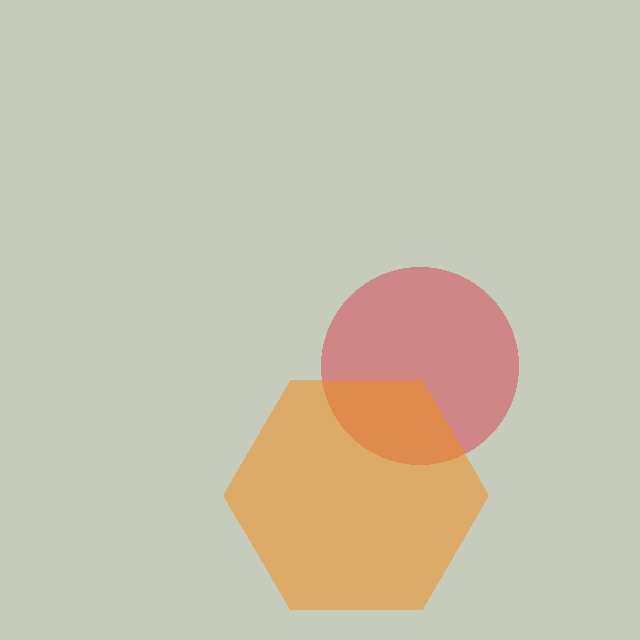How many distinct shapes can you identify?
There are 2 distinct shapes: a red circle, an orange hexagon.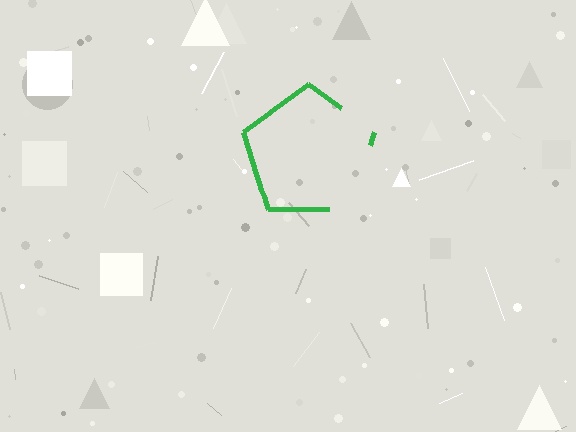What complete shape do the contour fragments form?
The contour fragments form a pentagon.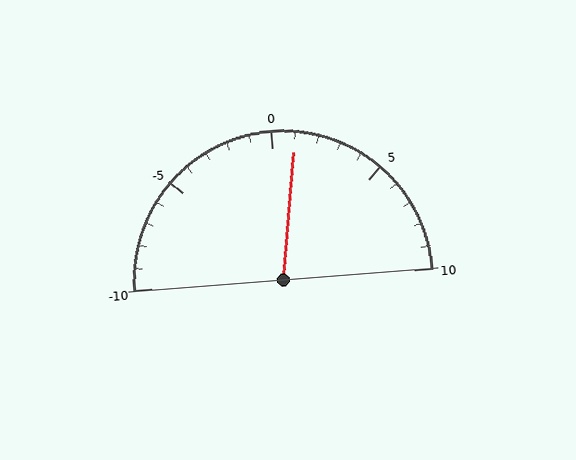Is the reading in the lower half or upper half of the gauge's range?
The reading is in the upper half of the range (-10 to 10).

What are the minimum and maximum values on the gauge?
The gauge ranges from -10 to 10.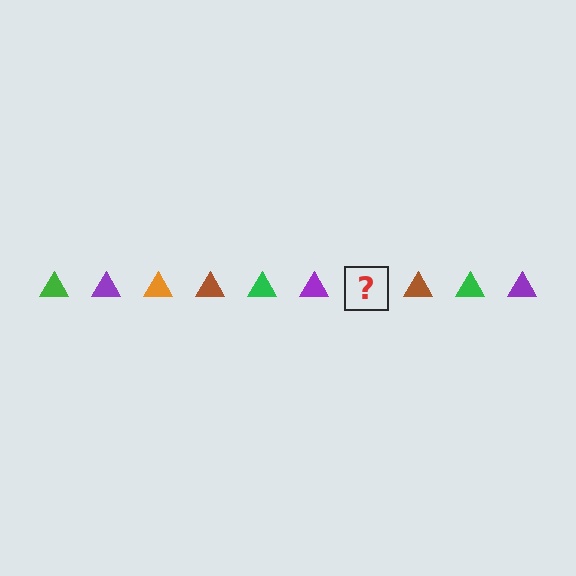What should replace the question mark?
The question mark should be replaced with an orange triangle.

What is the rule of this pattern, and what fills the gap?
The rule is that the pattern cycles through green, purple, orange, brown triangles. The gap should be filled with an orange triangle.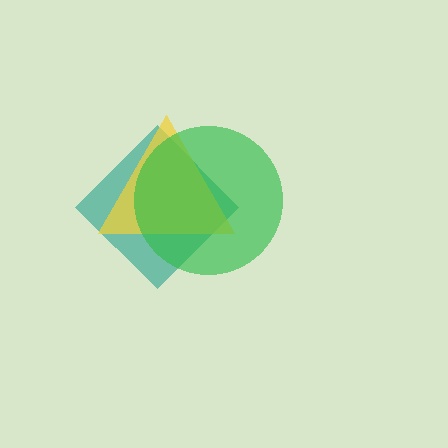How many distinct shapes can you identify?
There are 3 distinct shapes: a teal diamond, a yellow triangle, a green circle.